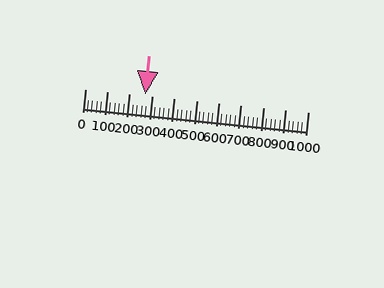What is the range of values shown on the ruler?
The ruler shows values from 0 to 1000.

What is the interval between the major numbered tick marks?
The major tick marks are spaced 100 units apart.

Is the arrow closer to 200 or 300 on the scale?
The arrow is closer to 300.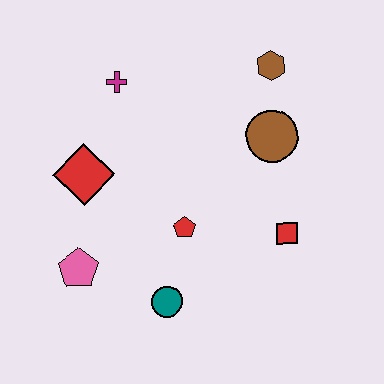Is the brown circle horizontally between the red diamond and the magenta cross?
No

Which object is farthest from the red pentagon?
The brown hexagon is farthest from the red pentagon.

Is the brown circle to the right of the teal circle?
Yes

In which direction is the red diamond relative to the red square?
The red diamond is to the left of the red square.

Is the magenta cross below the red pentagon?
No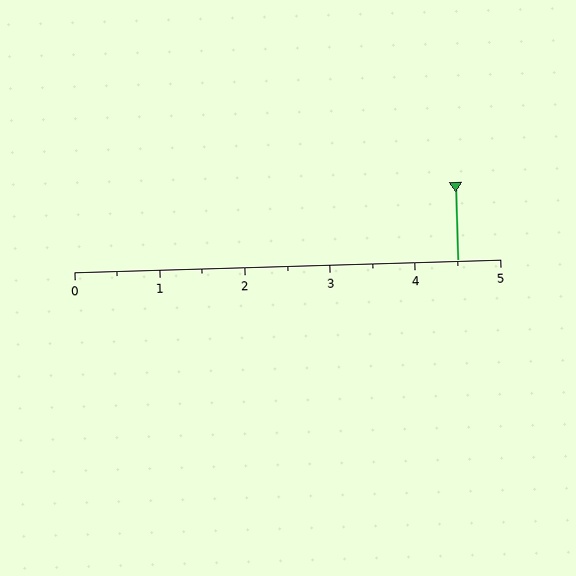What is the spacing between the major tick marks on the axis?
The major ticks are spaced 1 apart.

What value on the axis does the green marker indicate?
The marker indicates approximately 4.5.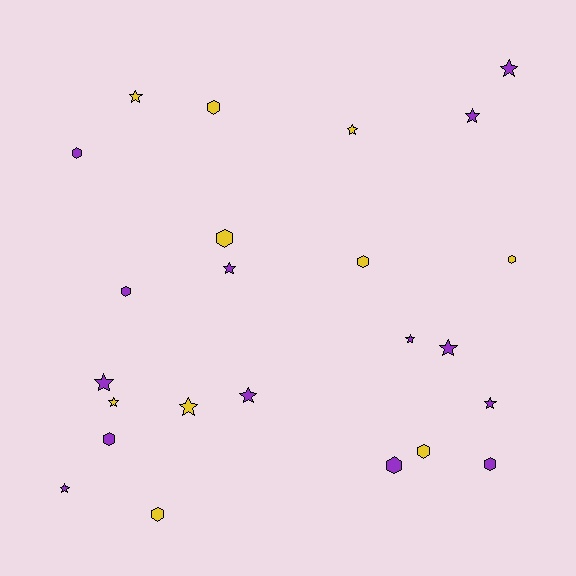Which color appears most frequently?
Purple, with 14 objects.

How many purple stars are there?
There are 9 purple stars.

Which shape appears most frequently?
Star, with 13 objects.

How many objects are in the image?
There are 24 objects.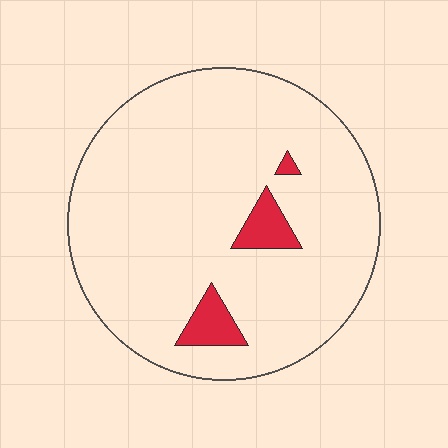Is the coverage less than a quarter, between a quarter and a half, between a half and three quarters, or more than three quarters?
Less than a quarter.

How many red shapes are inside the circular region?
3.